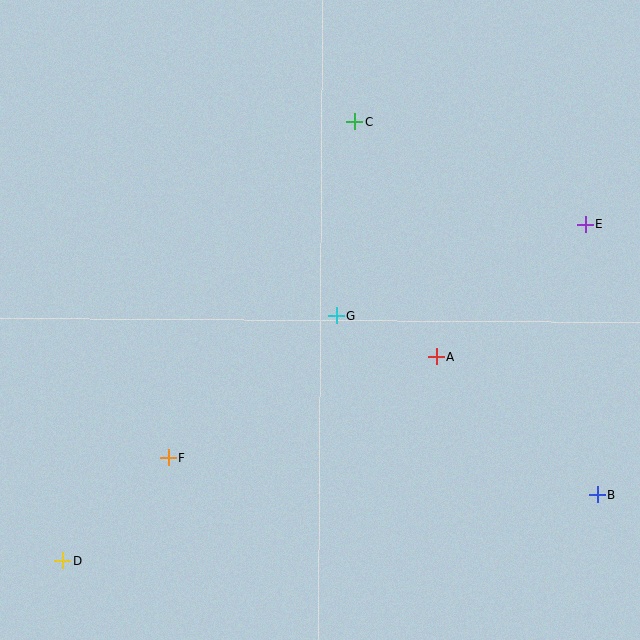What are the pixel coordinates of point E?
Point E is at (585, 224).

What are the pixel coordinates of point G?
Point G is at (336, 316).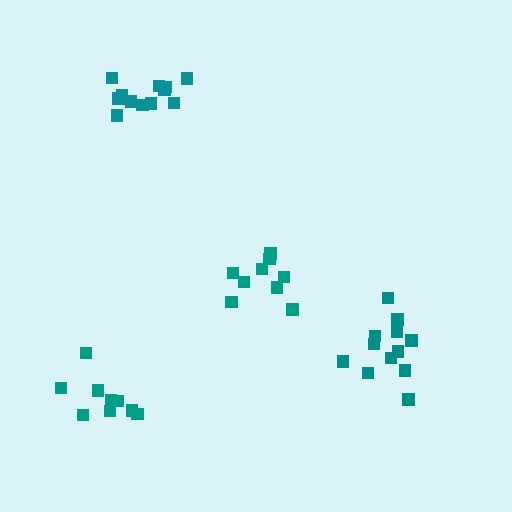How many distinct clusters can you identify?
There are 4 distinct clusters.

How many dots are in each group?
Group 1: 9 dots, Group 2: 12 dots, Group 3: 12 dots, Group 4: 9 dots (42 total).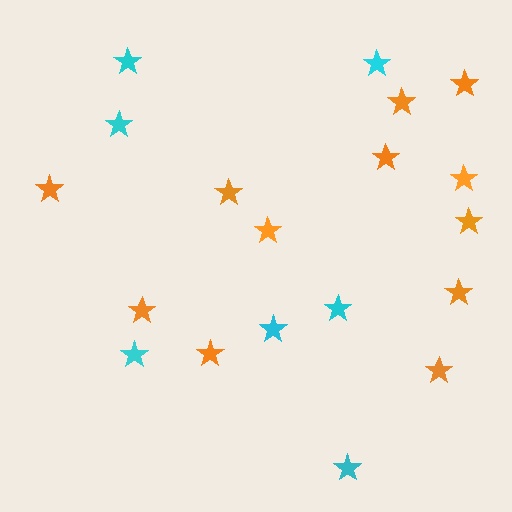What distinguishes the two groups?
There are 2 groups: one group of orange stars (12) and one group of cyan stars (7).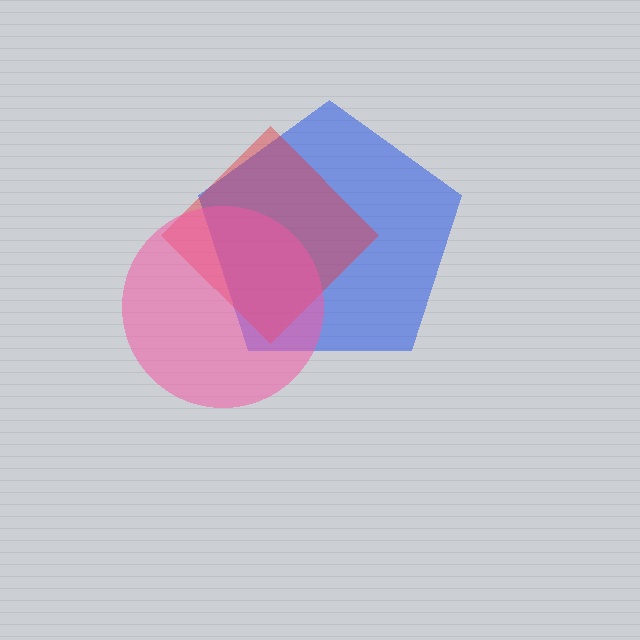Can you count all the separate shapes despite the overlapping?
Yes, there are 3 separate shapes.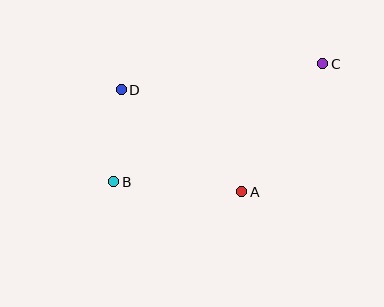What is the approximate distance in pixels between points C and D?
The distance between C and D is approximately 204 pixels.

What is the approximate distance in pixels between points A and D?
The distance between A and D is approximately 158 pixels.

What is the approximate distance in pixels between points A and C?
The distance between A and C is approximately 152 pixels.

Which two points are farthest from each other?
Points B and C are farthest from each other.